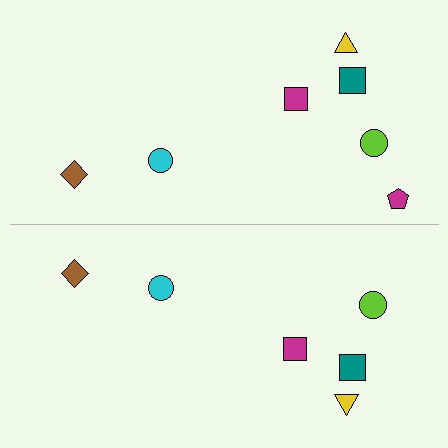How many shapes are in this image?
There are 13 shapes in this image.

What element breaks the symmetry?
A magenta pentagon is missing from the bottom side.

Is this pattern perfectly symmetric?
No, the pattern is not perfectly symmetric. A magenta pentagon is missing from the bottom side.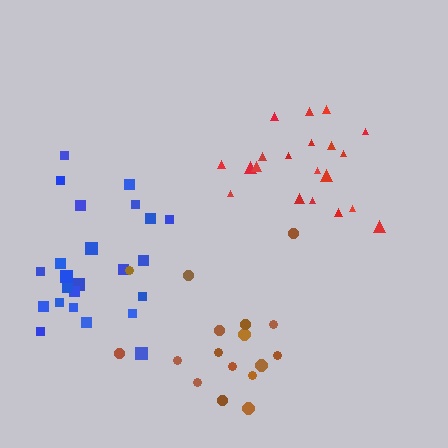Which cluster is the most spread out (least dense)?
Brown.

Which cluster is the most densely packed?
Red.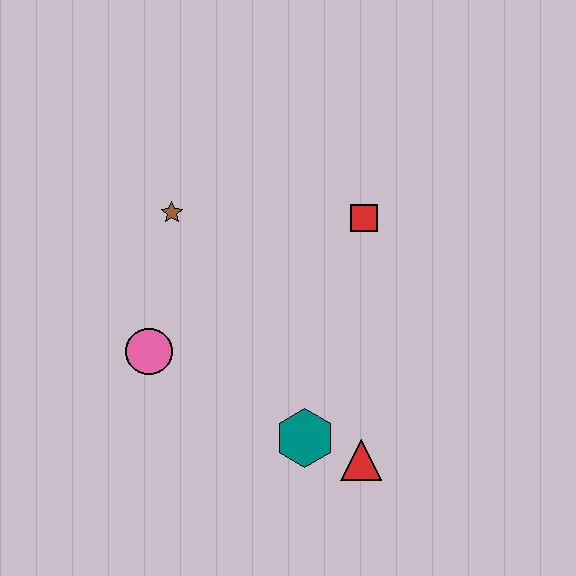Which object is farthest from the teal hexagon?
The brown star is farthest from the teal hexagon.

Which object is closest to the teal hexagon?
The red triangle is closest to the teal hexagon.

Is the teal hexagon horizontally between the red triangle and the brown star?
Yes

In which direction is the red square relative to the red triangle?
The red square is above the red triangle.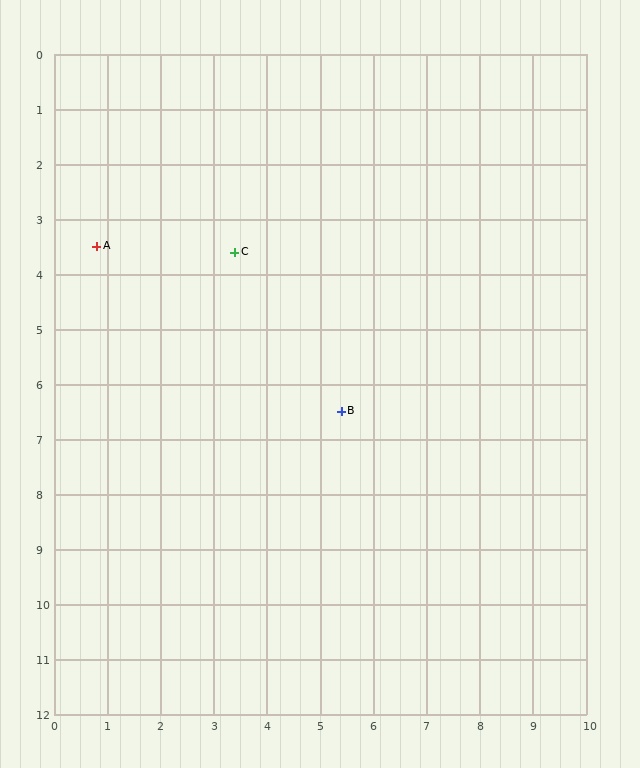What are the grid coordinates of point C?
Point C is at approximately (3.4, 3.6).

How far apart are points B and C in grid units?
Points B and C are about 3.5 grid units apart.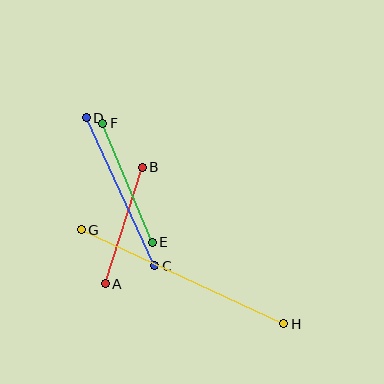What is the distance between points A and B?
The distance is approximately 122 pixels.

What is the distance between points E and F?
The distance is approximately 129 pixels.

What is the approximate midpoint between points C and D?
The midpoint is at approximately (120, 192) pixels.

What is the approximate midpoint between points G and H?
The midpoint is at approximately (183, 277) pixels.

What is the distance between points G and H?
The distance is approximately 223 pixels.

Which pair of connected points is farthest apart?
Points G and H are farthest apart.